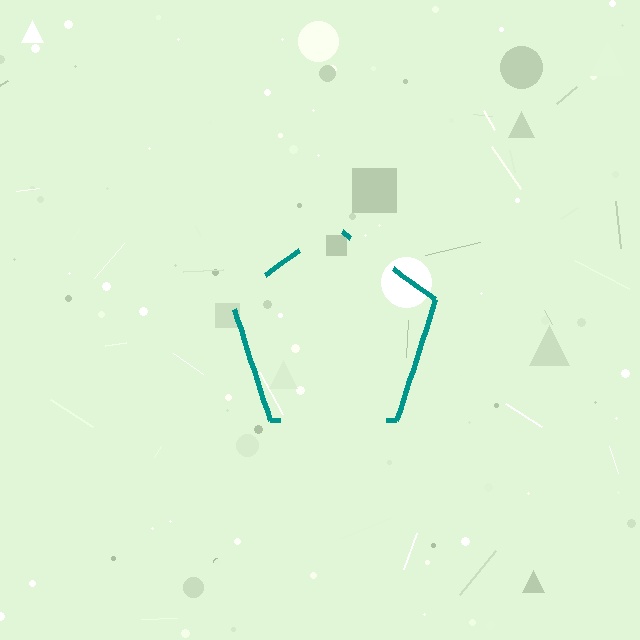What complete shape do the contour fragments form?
The contour fragments form a pentagon.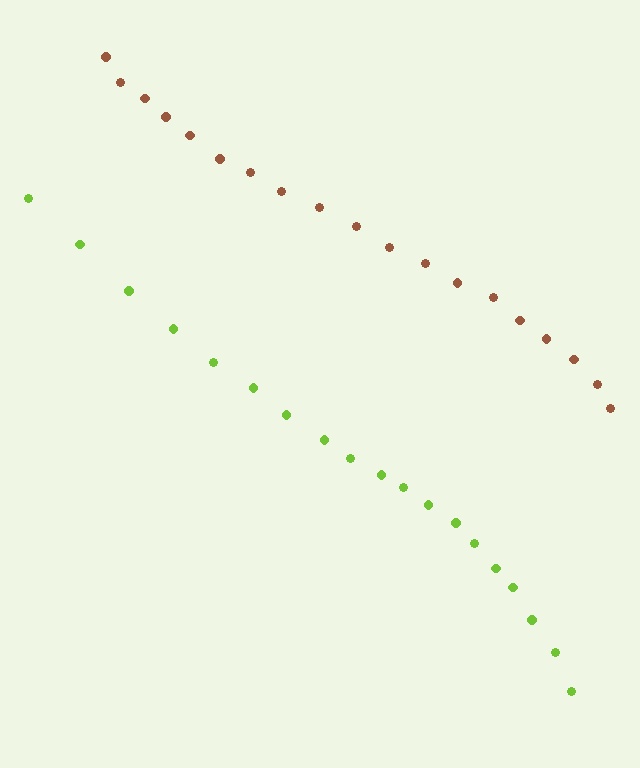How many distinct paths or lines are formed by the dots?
There are 2 distinct paths.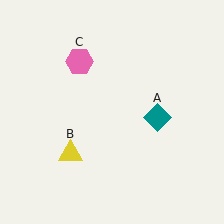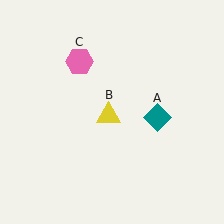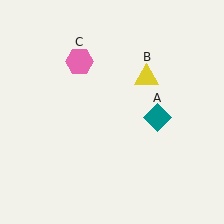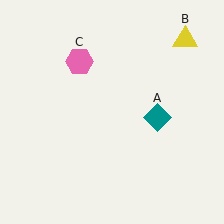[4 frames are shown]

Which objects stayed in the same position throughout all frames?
Teal diamond (object A) and pink hexagon (object C) remained stationary.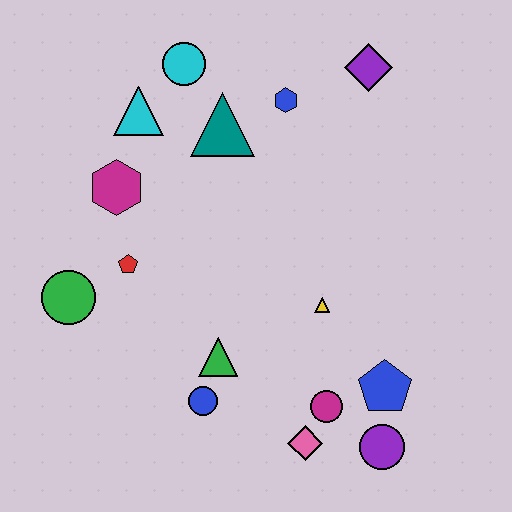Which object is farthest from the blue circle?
The purple diamond is farthest from the blue circle.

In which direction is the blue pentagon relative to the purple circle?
The blue pentagon is above the purple circle.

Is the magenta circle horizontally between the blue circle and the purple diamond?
Yes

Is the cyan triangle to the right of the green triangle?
No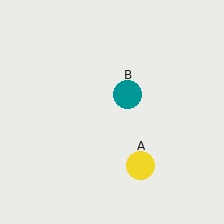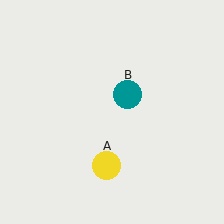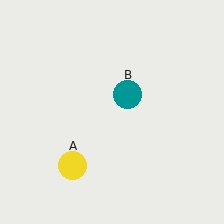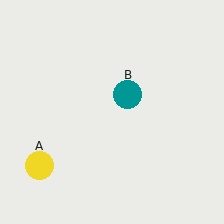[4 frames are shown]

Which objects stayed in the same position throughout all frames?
Teal circle (object B) remained stationary.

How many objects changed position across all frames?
1 object changed position: yellow circle (object A).